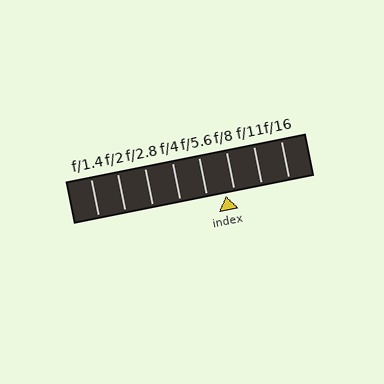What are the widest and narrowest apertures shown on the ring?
The widest aperture shown is f/1.4 and the narrowest is f/16.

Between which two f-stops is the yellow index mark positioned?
The index mark is between f/5.6 and f/8.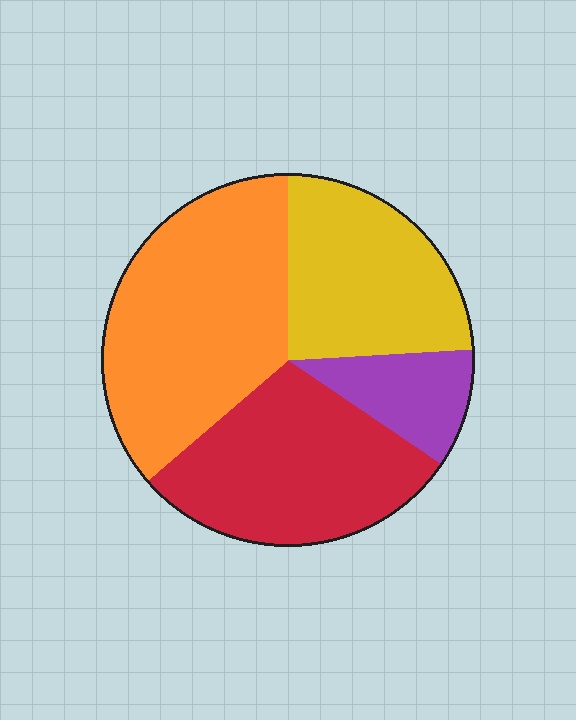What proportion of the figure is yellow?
Yellow takes up about one quarter (1/4) of the figure.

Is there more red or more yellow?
Red.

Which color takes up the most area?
Orange, at roughly 35%.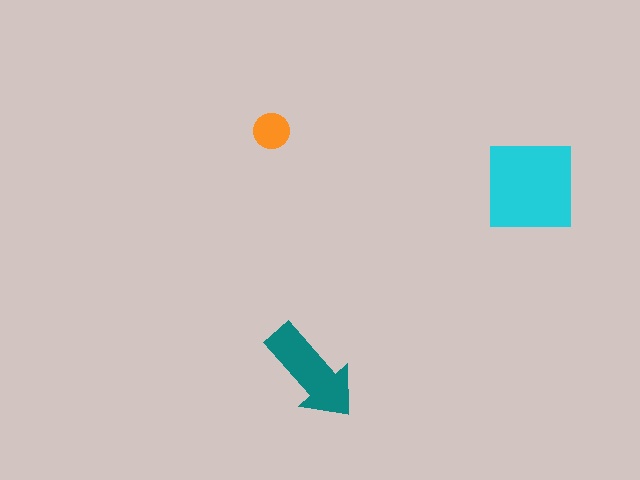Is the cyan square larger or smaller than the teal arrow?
Larger.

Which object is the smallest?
The orange circle.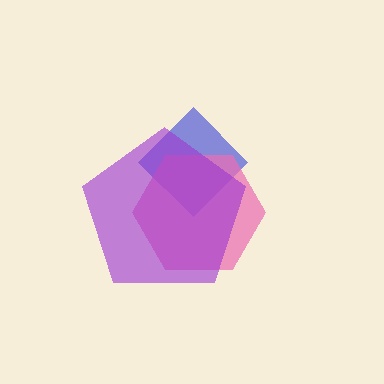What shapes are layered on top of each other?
The layered shapes are: a blue diamond, a pink hexagon, a purple pentagon.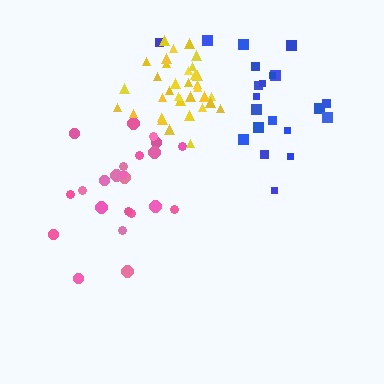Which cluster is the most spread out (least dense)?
Blue.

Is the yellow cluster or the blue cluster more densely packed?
Yellow.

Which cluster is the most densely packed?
Yellow.